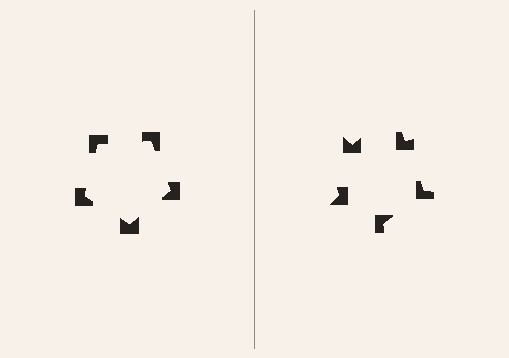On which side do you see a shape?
An illusory pentagon appears on the left side. On the right side the wedge cuts are rotated, so no coherent shape forms.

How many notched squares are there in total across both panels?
10 — 5 on each side.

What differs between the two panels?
The notched squares are positioned identically on both sides; only the wedge orientations differ. On the left they align to a pentagon; on the right they are misaligned.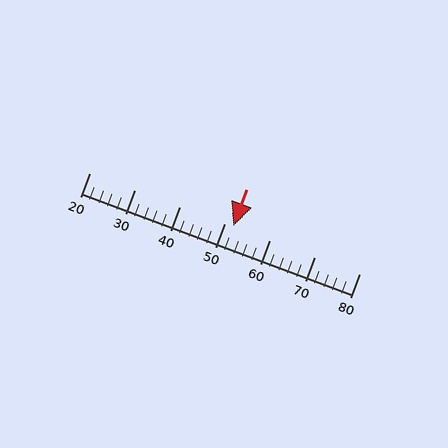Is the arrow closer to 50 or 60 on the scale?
The arrow is closer to 50.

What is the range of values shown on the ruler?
The ruler shows values from 20 to 80.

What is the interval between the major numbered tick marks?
The major tick marks are spaced 10 units apart.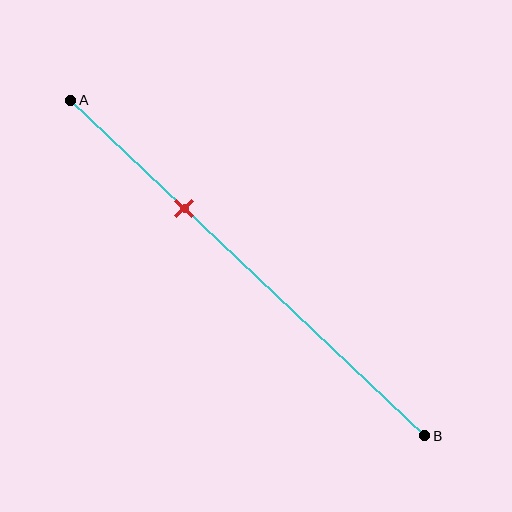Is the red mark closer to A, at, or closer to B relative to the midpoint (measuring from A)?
The red mark is closer to point A than the midpoint of segment AB.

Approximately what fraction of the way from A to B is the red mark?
The red mark is approximately 30% of the way from A to B.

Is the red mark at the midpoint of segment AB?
No, the mark is at about 30% from A, not at the 50% midpoint.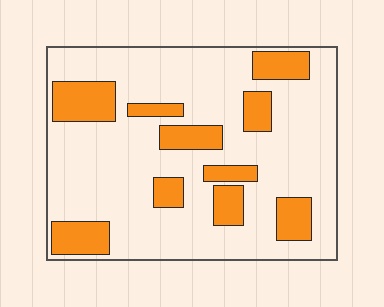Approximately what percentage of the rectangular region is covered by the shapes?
Approximately 25%.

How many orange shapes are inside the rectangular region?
10.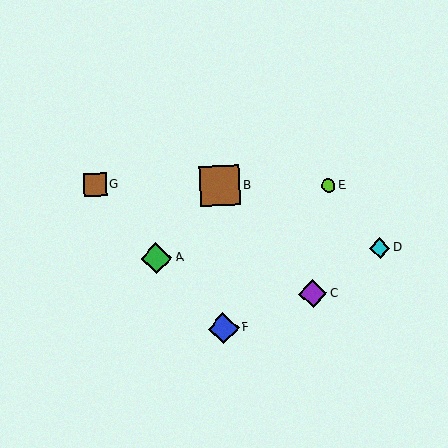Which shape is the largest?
The brown square (labeled B) is the largest.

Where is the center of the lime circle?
The center of the lime circle is at (328, 186).